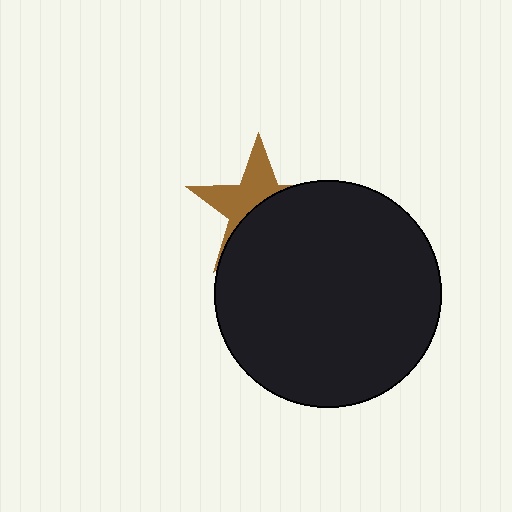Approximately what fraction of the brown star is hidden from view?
Roughly 56% of the brown star is hidden behind the black circle.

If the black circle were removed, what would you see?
You would see the complete brown star.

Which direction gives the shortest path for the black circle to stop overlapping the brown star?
Moving down gives the shortest separation.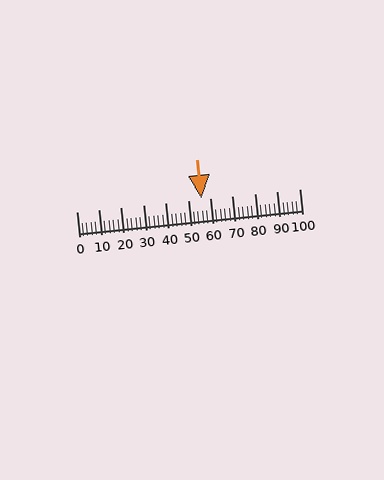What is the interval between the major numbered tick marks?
The major tick marks are spaced 10 units apart.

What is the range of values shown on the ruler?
The ruler shows values from 0 to 100.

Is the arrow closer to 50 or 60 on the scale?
The arrow is closer to 60.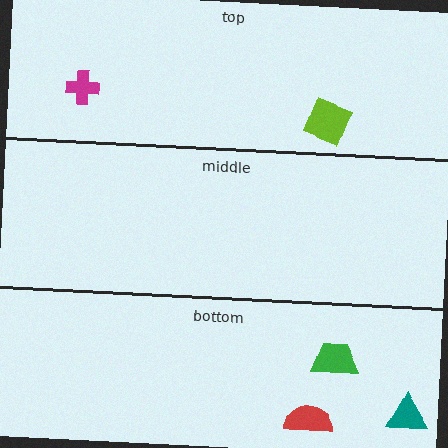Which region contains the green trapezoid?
The bottom region.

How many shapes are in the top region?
2.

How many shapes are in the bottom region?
3.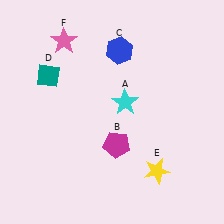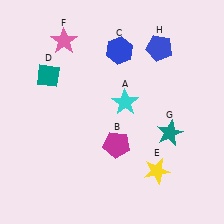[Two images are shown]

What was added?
A teal star (G), a blue pentagon (H) were added in Image 2.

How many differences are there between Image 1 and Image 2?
There are 2 differences between the two images.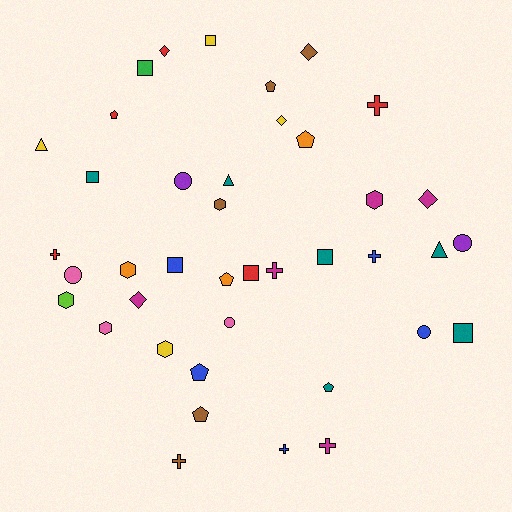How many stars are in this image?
There are no stars.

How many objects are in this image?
There are 40 objects.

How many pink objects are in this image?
There are 3 pink objects.